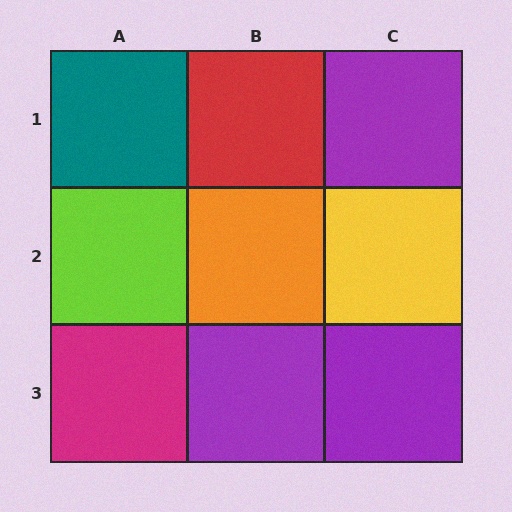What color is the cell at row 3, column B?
Purple.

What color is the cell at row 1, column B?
Red.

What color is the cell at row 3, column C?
Purple.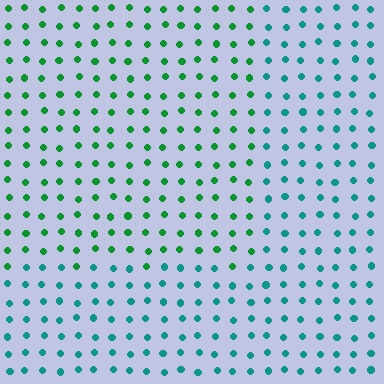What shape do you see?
I see a rectangle.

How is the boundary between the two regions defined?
The boundary is defined purely by a slight shift in hue (about 39 degrees). Spacing, size, and orientation are identical on both sides.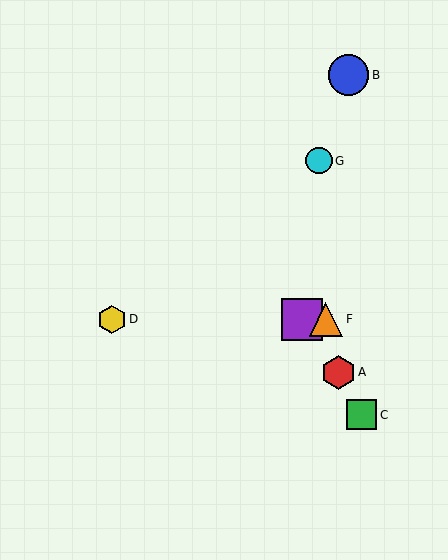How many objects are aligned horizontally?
3 objects (D, E, F) are aligned horizontally.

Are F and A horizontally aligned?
No, F is at y≈319 and A is at y≈372.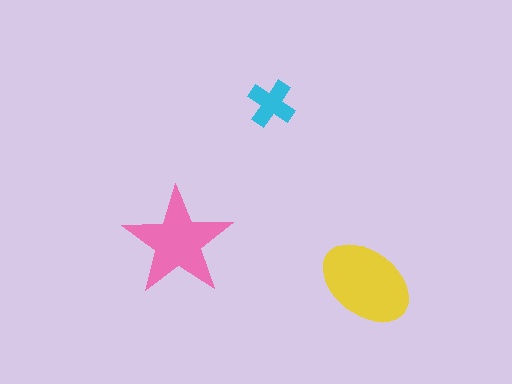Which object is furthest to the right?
The yellow ellipse is rightmost.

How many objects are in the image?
There are 3 objects in the image.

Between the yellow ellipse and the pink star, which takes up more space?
The yellow ellipse.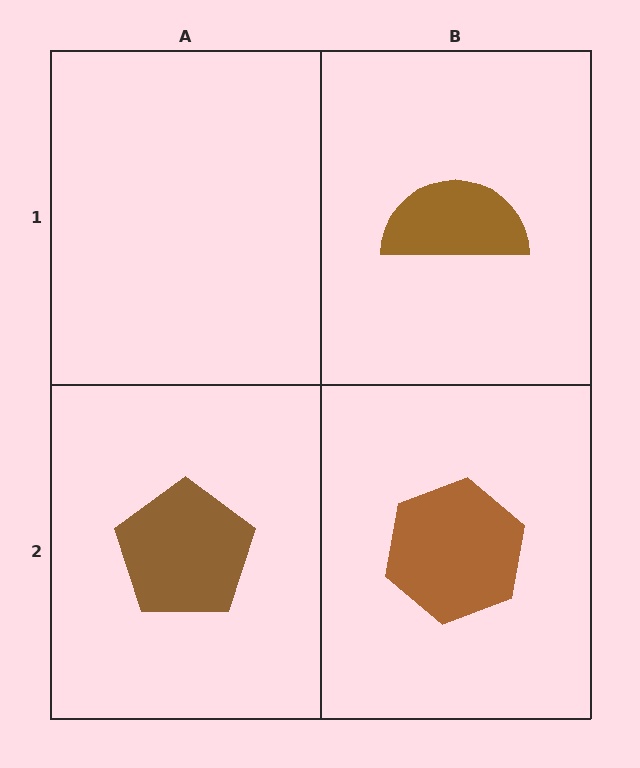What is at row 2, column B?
A brown hexagon.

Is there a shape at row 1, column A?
No, that cell is empty.